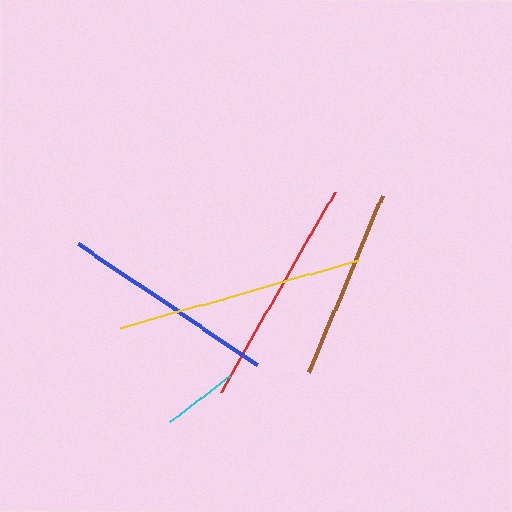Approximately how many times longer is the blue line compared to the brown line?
The blue line is approximately 1.1 times the length of the brown line.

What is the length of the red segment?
The red segment is approximately 230 pixels long.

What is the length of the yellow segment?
The yellow segment is approximately 246 pixels long.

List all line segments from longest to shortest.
From longest to shortest: yellow, red, blue, brown, cyan.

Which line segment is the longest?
The yellow line is the longest at approximately 246 pixels.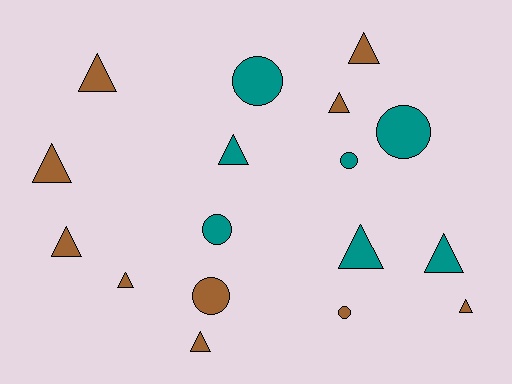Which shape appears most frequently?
Triangle, with 11 objects.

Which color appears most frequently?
Brown, with 10 objects.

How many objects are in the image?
There are 17 objects.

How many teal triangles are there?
There are 3 teal triangles.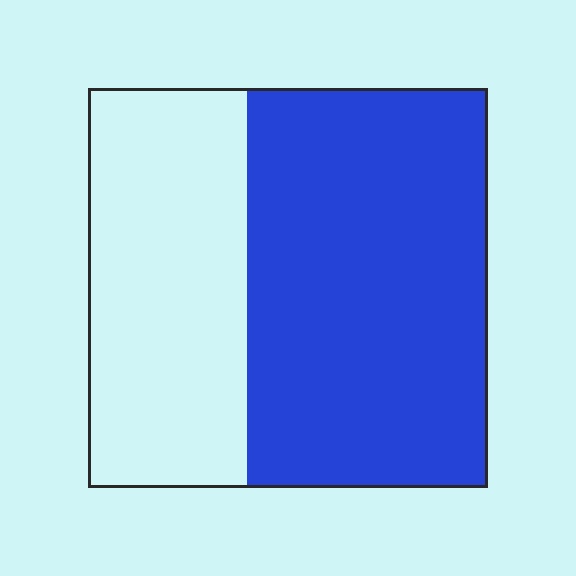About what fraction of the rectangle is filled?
About three fifths (3/5).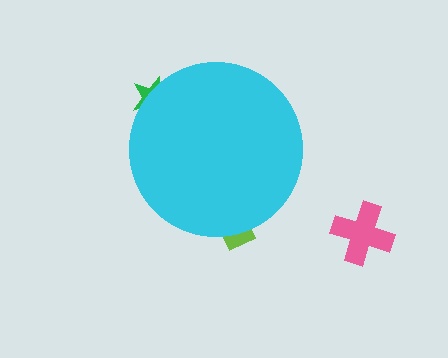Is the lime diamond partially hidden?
Yes, the lime diamond is partially hidden behind the cyan circle.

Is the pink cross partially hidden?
No, the pink cross is fully visible.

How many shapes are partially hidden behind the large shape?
2 shapes are partially hidden.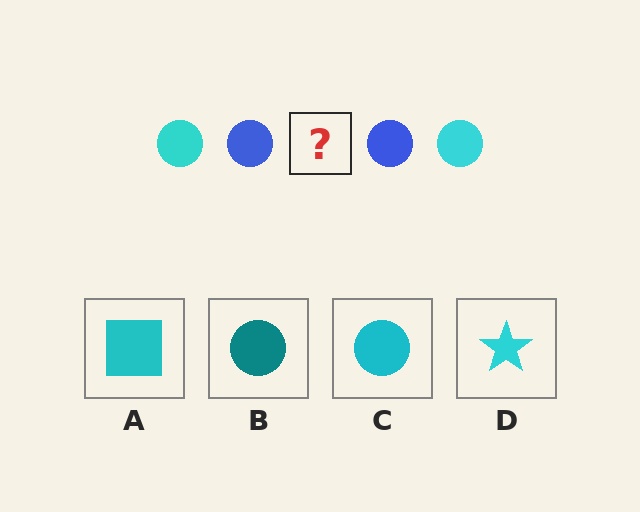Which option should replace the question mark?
Option C.